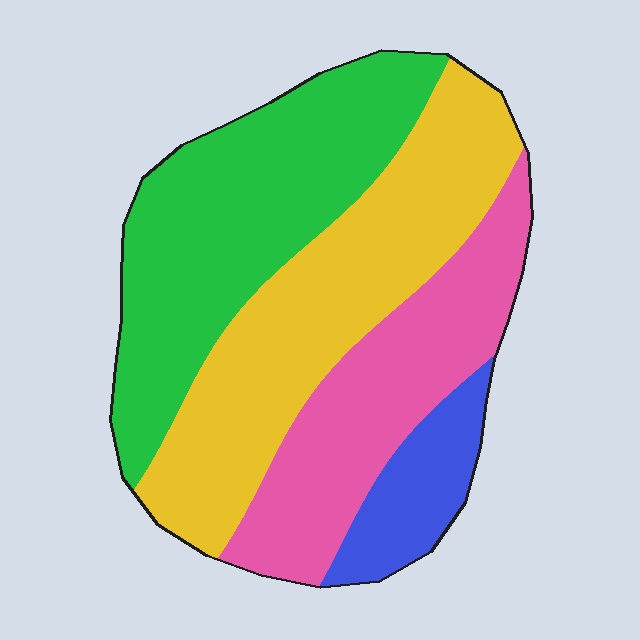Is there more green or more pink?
Green.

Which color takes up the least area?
Blue, at roughly 10%.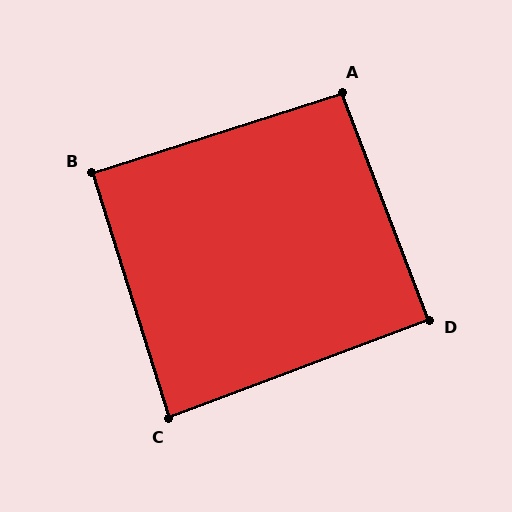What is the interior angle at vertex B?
Approximately 90 degrees (approximately right).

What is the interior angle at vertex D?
Approximately 90 degrees (approximately right).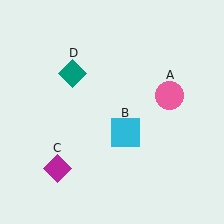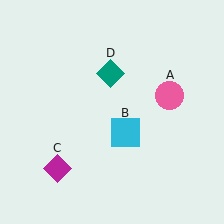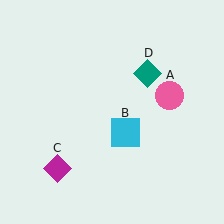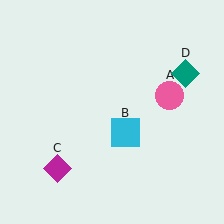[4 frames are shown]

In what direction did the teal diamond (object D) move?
The teal diamond (object D) moved right.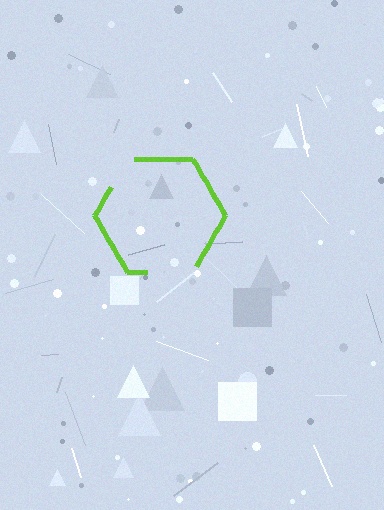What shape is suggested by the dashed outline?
The dashed outline suggests a hexagon.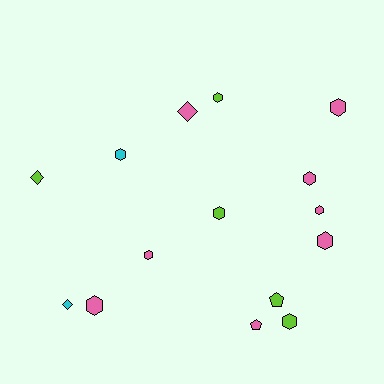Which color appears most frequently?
Pink, with 8 objects.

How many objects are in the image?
There are 15 objects.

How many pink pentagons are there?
There is 1 pink pentagon.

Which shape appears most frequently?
Hexagon, with 10 objects.